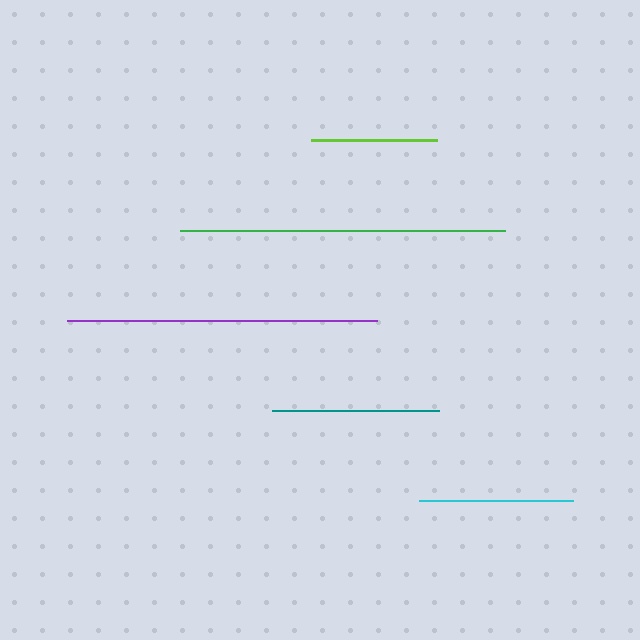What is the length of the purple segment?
The purple segment is approximately 311 pixels long.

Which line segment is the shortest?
The lime line is the shortest at approximately 127 pixels.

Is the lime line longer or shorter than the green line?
The green line is longer than the lime line.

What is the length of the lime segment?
The lime segment is approximately 127 pixels long.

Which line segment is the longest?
The green line is the longest at approximately 324 pixels.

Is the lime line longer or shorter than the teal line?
The teal line is longer than the lime line.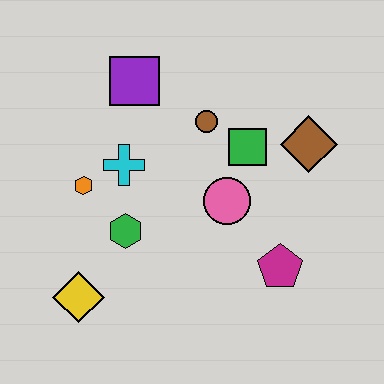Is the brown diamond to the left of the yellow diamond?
No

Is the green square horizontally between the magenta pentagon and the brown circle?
Yes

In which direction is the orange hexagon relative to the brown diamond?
The orange hexagon is to the left of the brown diamond.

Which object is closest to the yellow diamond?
The green hexagon is closest to the yellow diamond.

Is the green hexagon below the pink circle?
Yes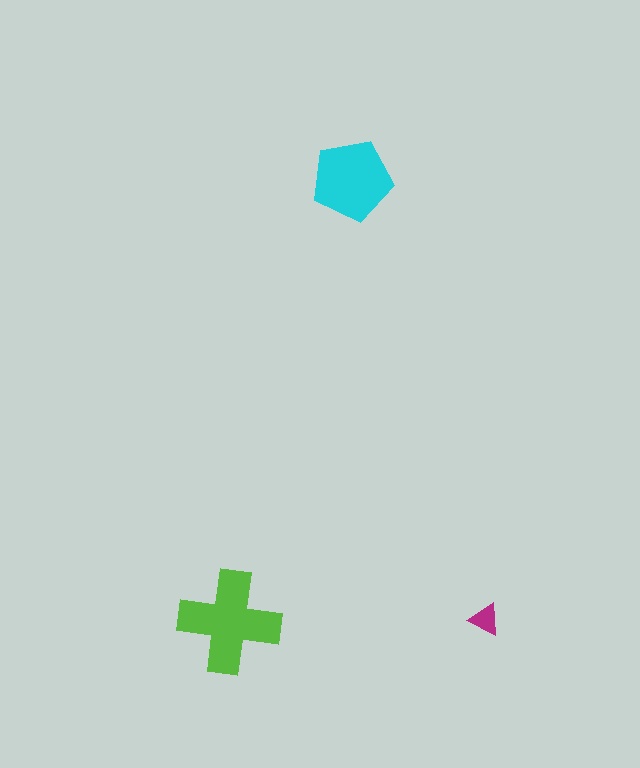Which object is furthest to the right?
The magenta triangle is rightmost.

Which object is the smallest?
The magenta triangle.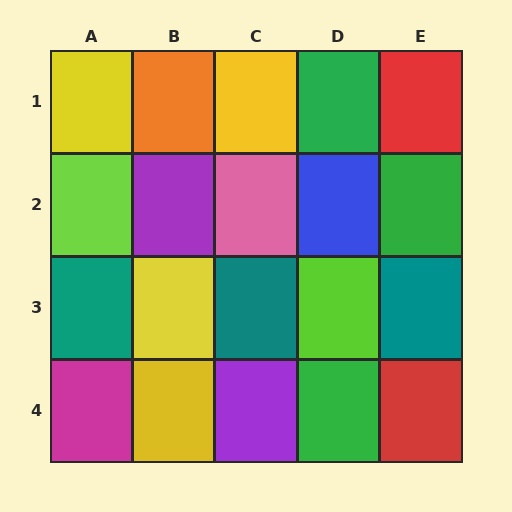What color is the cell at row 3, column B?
Yellow.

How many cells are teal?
3 cells are teal.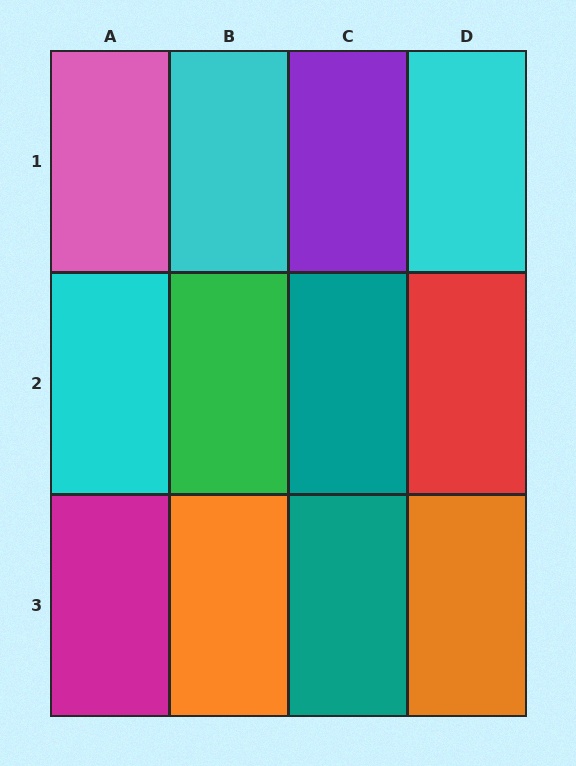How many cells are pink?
1 cell is pink.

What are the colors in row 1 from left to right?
Pink, cyan, purple, cyan.